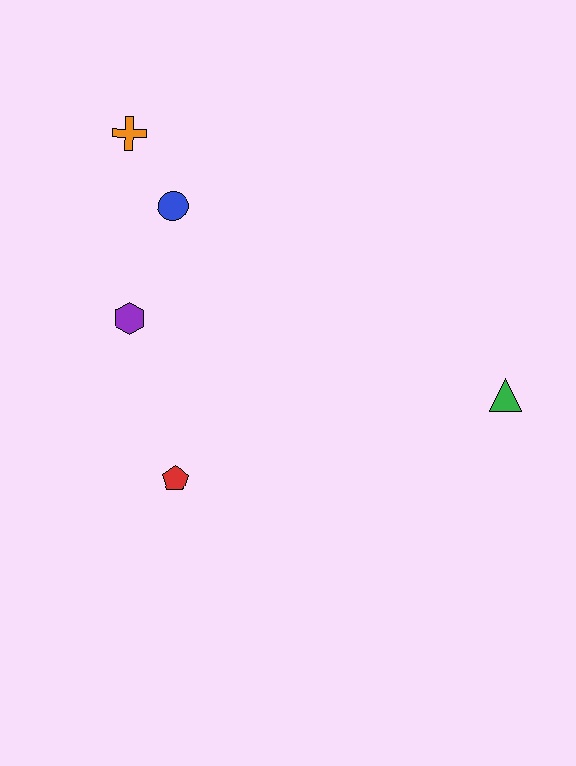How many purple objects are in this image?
There is 1 purple object.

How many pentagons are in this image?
There is 1 pentagon.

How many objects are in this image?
There are 5 objects.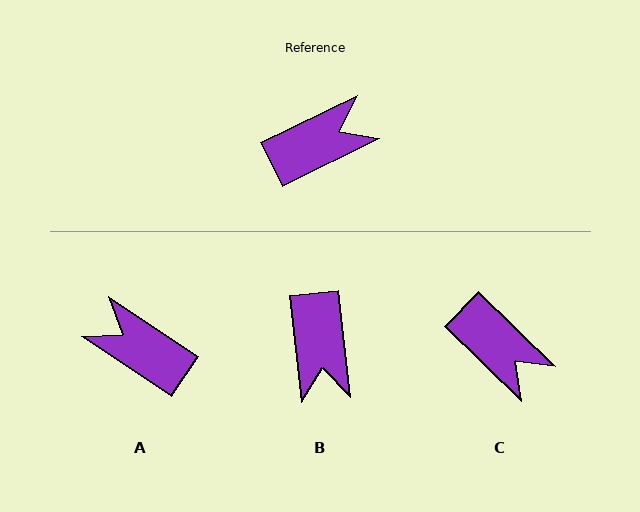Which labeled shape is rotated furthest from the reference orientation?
A, about 120 degrees away.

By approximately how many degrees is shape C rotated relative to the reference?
Approximately 70 degrees clockwise.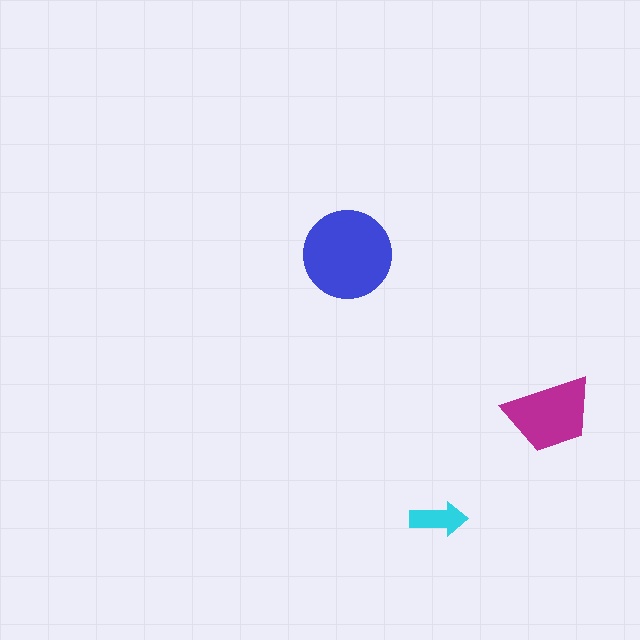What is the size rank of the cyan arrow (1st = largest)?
3rd.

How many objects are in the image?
There are 3 objects in the image.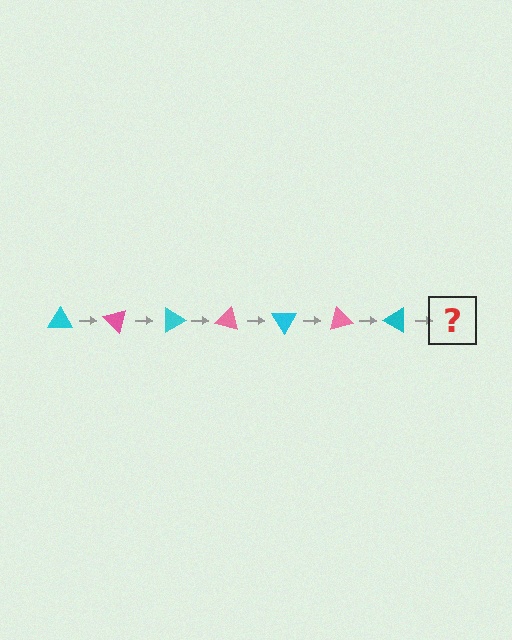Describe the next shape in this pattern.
It should be a pink triangle, rotated 315 degrees from the start.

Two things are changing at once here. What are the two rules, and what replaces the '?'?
The two rules are that it rotates 45 degrees each step and the color cycles through cyan and pink. The '?' should be a pink triangle, rotated 315 degrees from the start.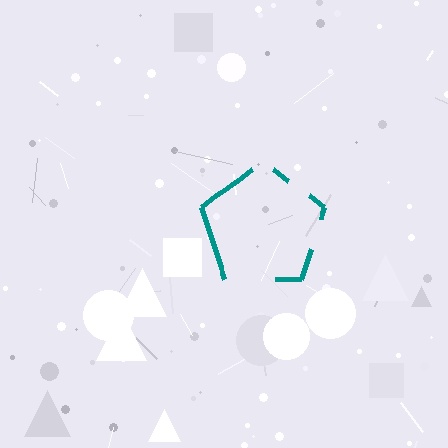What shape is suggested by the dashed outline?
The dashed outline suggests a pentagon.